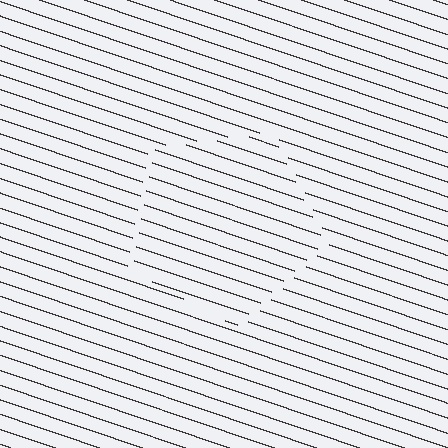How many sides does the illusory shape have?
5 sides — the line-ends trace a pentagon.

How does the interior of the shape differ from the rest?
The interior of the shape contains the same grating, shifted by half a period — the contour is defined by the phase discontinuity where line-ends from the inner and outer gratings abut.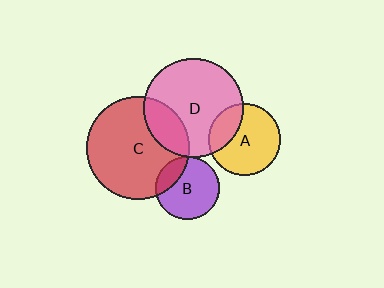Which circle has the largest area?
Circle C (red).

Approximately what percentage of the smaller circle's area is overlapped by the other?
Approximately 20%.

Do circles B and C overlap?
Yes.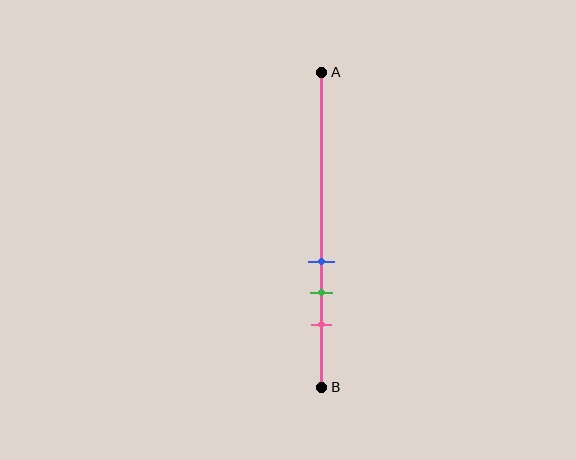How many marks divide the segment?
There are 3 marks dividing the segment.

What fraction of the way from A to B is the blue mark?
The blue mark is approximately 60% (0.6) of the way from A to B.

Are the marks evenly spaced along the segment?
Yes, the marks are approximately evenly spaced.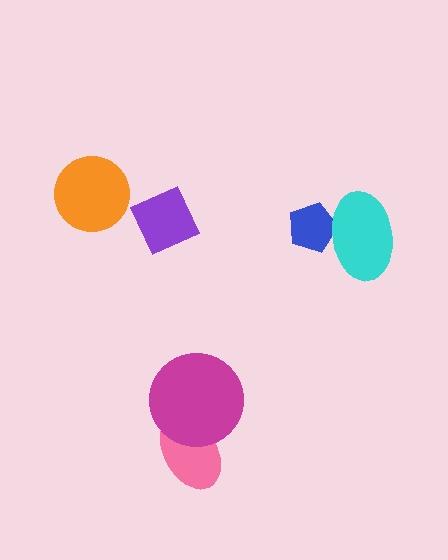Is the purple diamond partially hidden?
No, no other shape covers it.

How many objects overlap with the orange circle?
0 objects overlap with the orange circle.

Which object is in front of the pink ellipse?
The magenta circle is in front of the pink ellipse.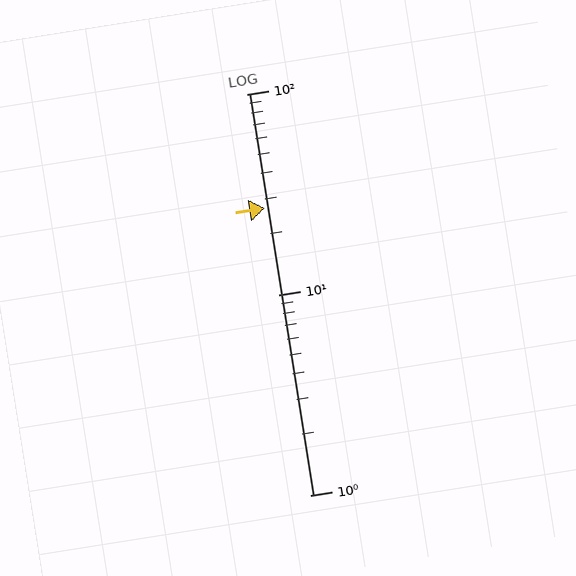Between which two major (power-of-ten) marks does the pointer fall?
The pointer is between 10 and 100.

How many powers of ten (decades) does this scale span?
The scale spans 2 decades, from 1 to 100.